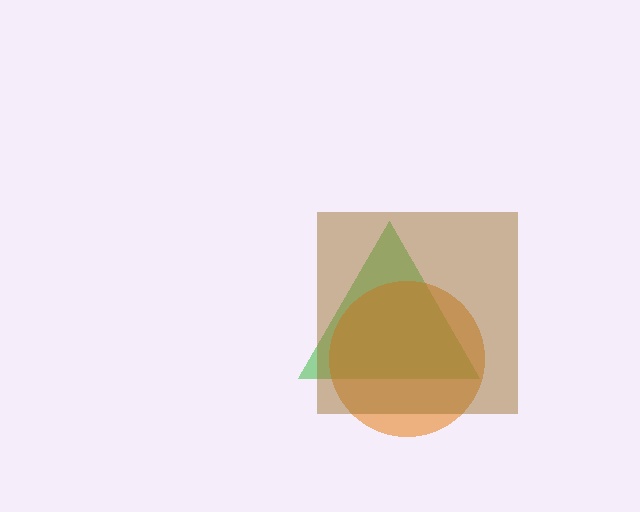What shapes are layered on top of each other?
The layered shapes are: a green triangle, an orange circle, a brown square.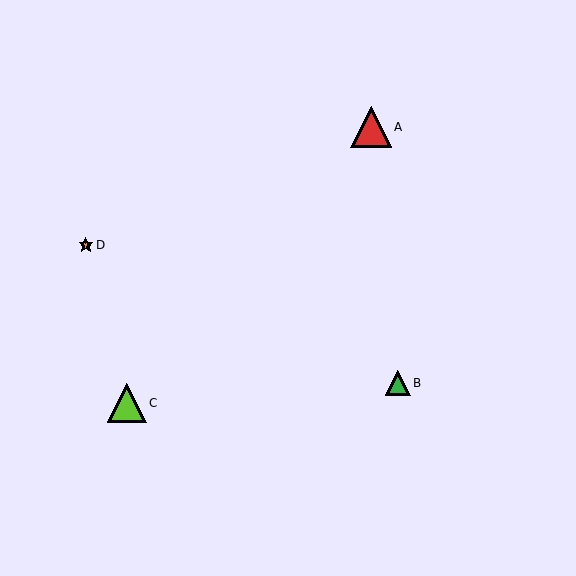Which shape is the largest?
The red triangle (labeled A) is the largest.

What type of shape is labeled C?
Shape C is a lime triangle.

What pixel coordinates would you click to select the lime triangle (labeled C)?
Click at (127, 403) to select the lime triangle C.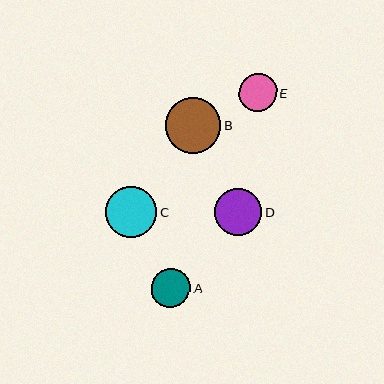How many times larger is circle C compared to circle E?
Circle C is approximately 1.3 times the size of circle E.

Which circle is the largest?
Circle B is the largest with a size of approximately 56 pixels.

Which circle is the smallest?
Circle E is the smallest with a size of approximately 38 pixels.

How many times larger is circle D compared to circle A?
Circle D is approximately 1.2 times the size of circle A.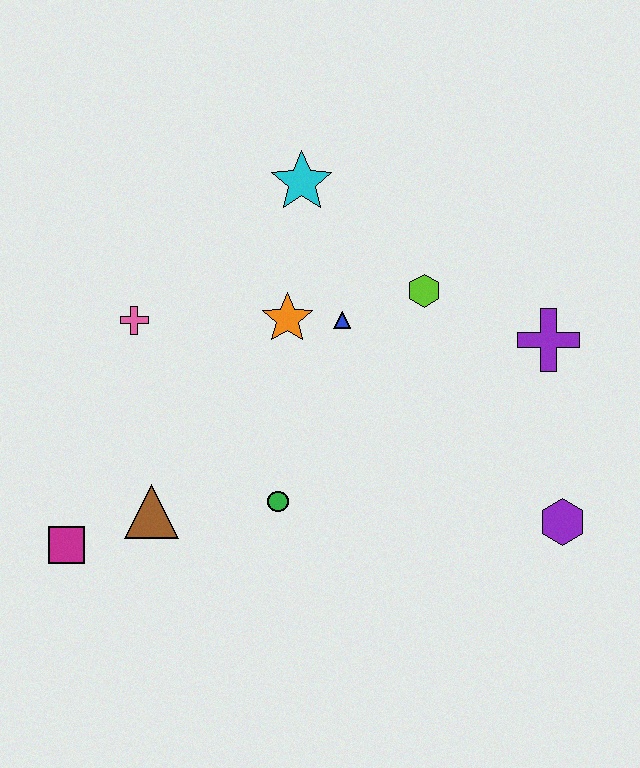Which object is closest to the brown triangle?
The magenta square is closest to the brown triangle.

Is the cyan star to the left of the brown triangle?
No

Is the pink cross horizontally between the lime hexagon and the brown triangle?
No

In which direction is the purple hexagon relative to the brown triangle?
The purple hexagon is to the right of the brown triangle.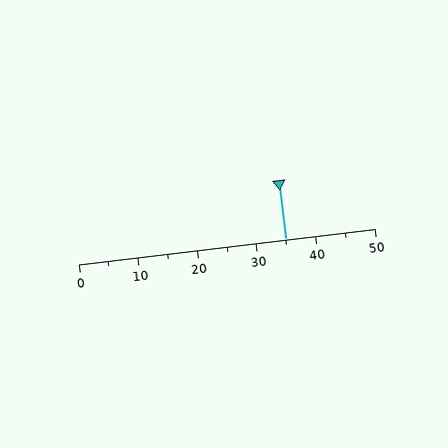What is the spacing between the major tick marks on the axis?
The major ticks are spaced 10 apart.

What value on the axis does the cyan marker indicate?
The marker indicates approximately 35.